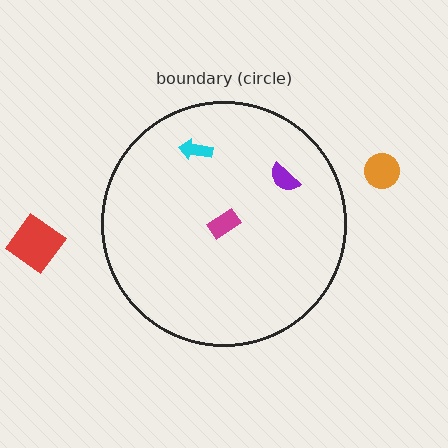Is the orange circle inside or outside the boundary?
Outside.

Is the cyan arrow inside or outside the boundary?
Inside.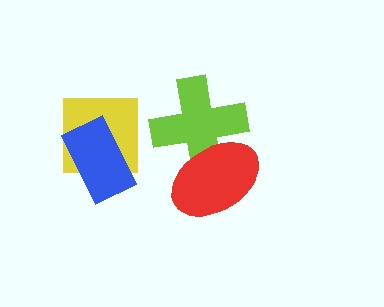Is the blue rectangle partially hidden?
No, no other shape covers it.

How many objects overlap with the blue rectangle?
1 object overlaps with the blue rectangle.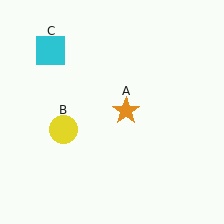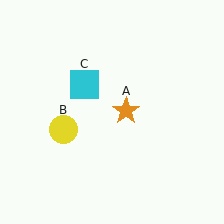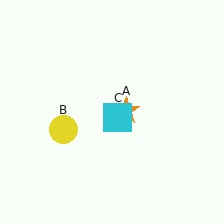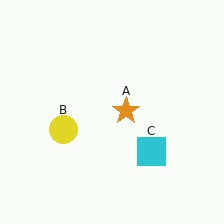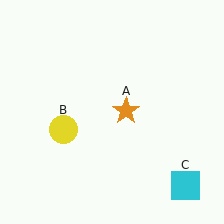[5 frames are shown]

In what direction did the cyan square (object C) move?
The cyan square (object C) moved down and to the right.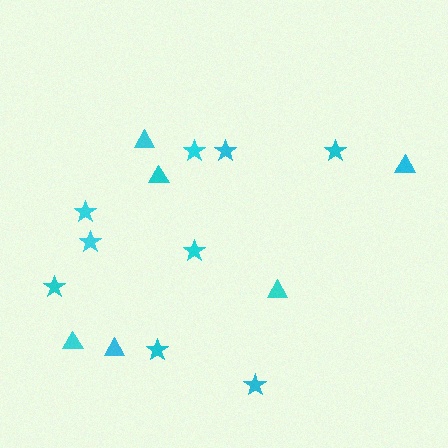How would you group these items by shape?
There are 2 groups: one group of triangles (6) and one group of stars (9).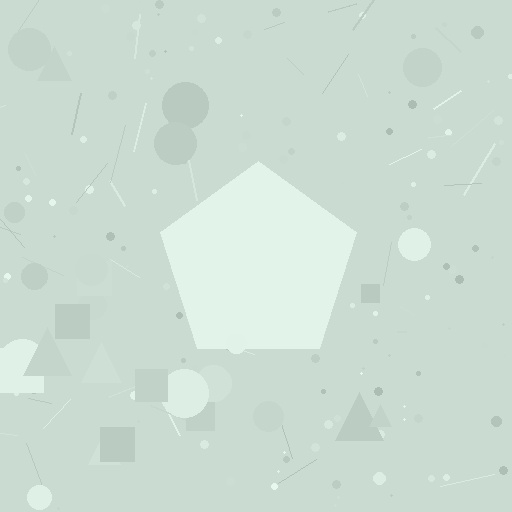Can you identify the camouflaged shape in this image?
The camouflaged shape is a pentagon.